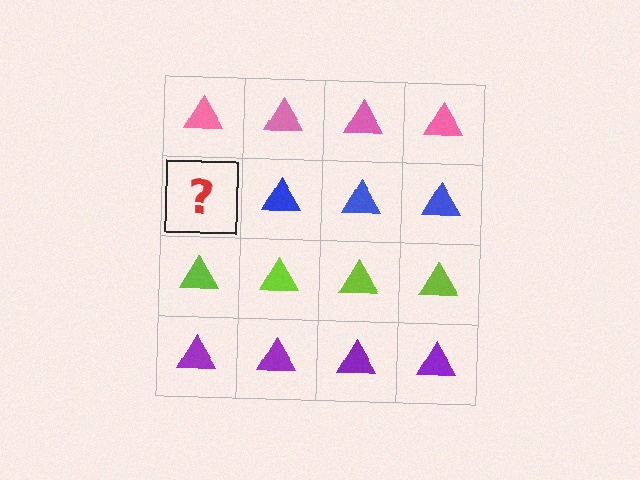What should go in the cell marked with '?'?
The missing cell should contain a blue triangle.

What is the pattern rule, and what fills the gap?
The rule is that each row has a consistent color. The gap should be filled with a blue triangle.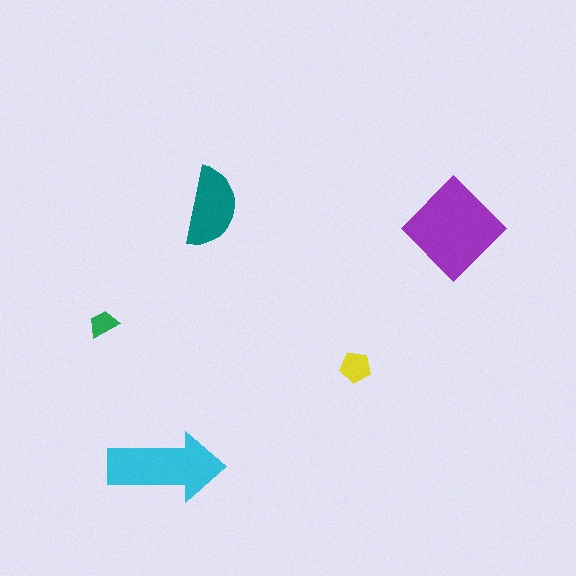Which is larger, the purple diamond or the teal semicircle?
The purple diamond.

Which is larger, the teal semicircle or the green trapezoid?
The teal semicircle.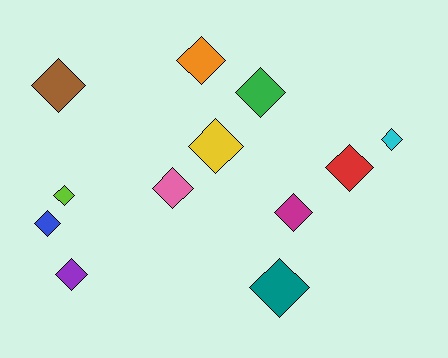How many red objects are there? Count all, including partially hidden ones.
There is 1 red object.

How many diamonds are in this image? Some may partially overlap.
There are 12 diamonds.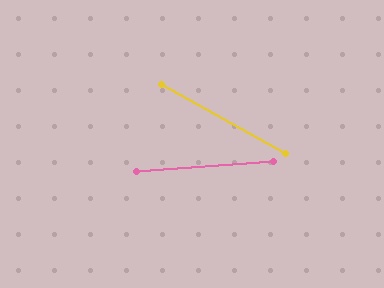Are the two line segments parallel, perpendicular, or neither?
Neither parallel nor perpendicular — they differ by about 33°.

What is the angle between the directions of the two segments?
Approximately 33 degrees.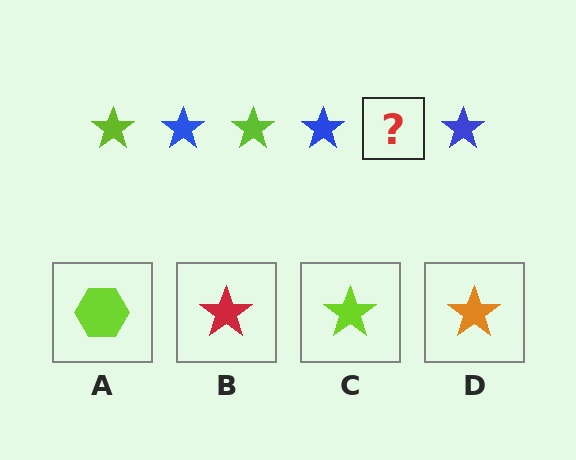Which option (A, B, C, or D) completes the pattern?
C.